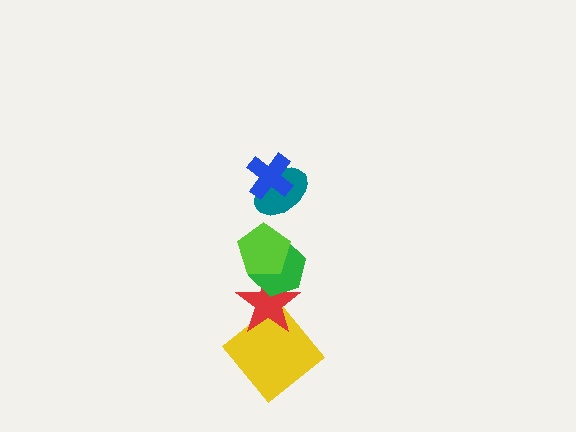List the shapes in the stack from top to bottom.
From top to bottom: the blue cross, the teal ellipse, the lime pentagon, the green hexagon, the red star, the yellow diamond.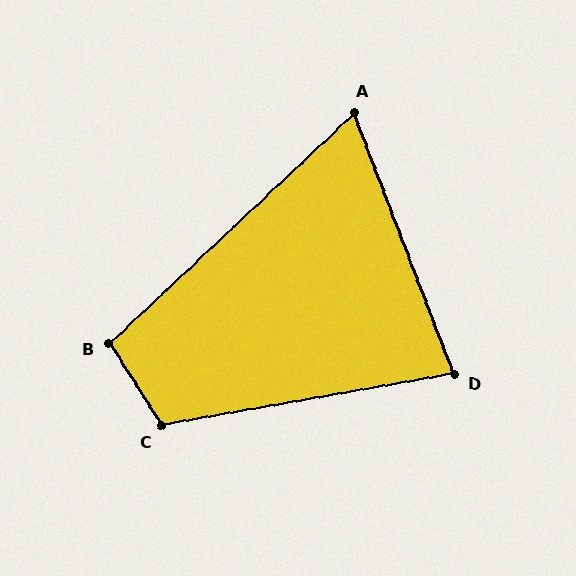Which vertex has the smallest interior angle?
A, at approximately 68 degrees.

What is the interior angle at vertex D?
Approximately 79 degrees (acute).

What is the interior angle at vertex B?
Approximately 101 degrees (obtuse).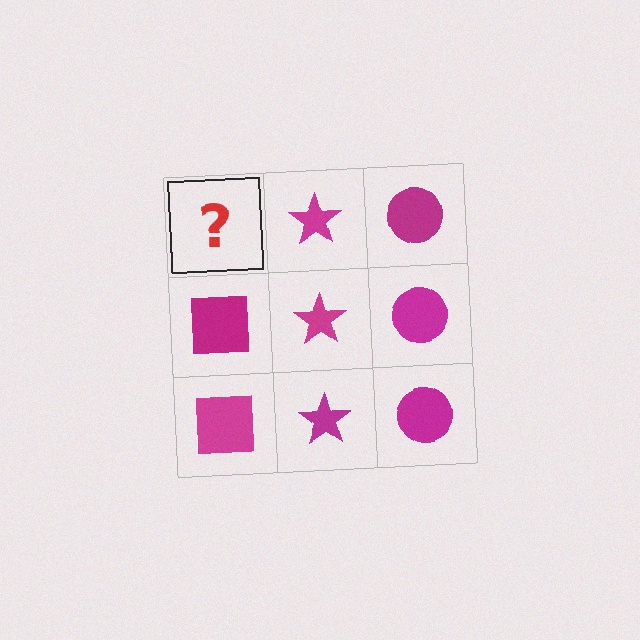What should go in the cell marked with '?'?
The missing cell should contain a magenta square.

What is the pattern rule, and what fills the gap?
The rule is that each column has a consistent shape. The gap should be filled with a magenta square.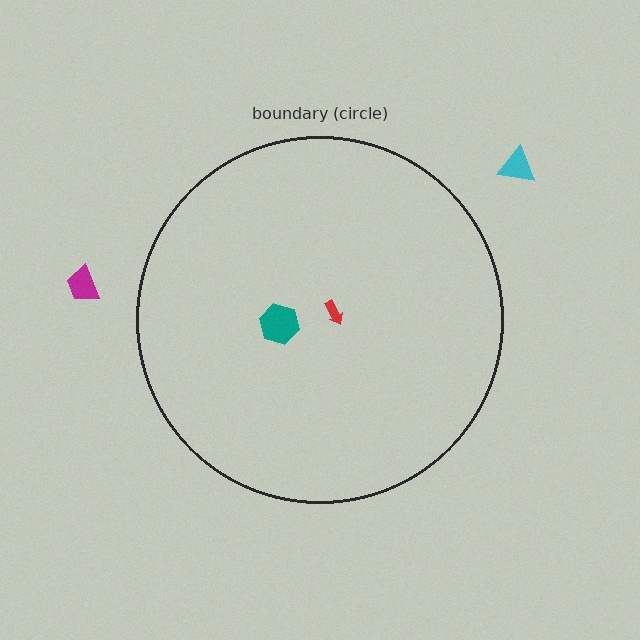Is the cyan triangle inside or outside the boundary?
Outside.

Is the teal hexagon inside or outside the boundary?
Inside.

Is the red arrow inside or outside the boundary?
Inside.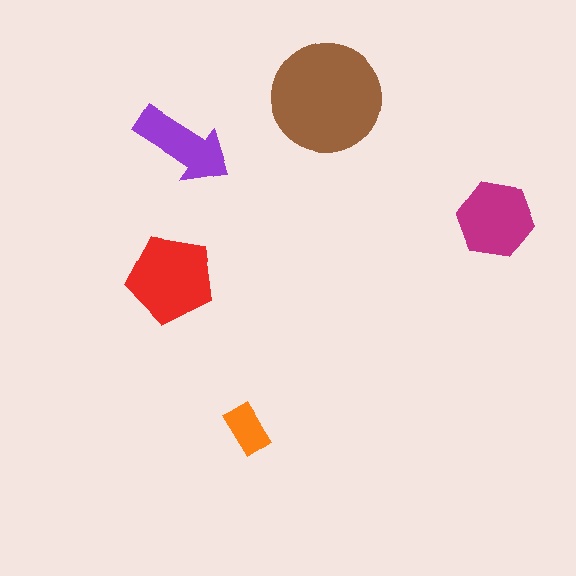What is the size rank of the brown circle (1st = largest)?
1st.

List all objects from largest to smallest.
The brown circle, the red pentagon, the magenta hexagon, the purple arrow, the orange rectangle.